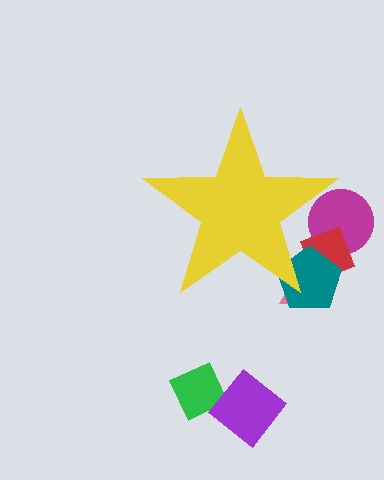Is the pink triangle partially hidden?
Yes, the pink triangle is partially hidden behind the yellow star.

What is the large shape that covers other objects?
A yellow star.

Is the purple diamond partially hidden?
No, the purple diamond is fully visible.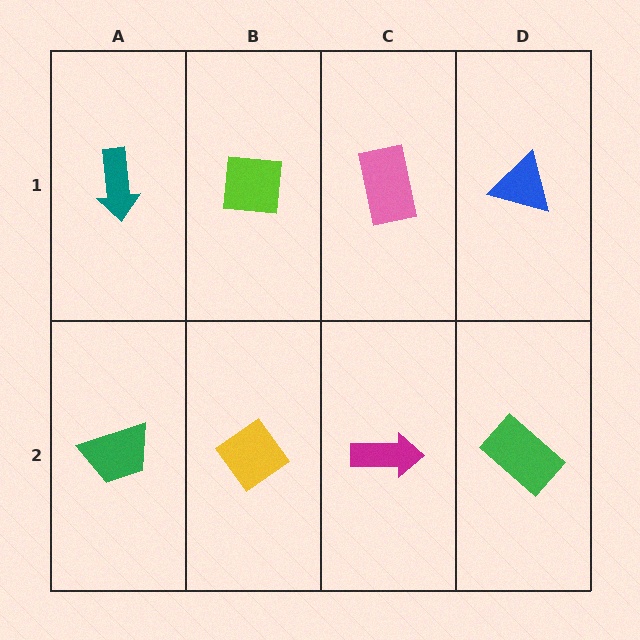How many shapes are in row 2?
4 shapes.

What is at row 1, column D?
A blue triangle.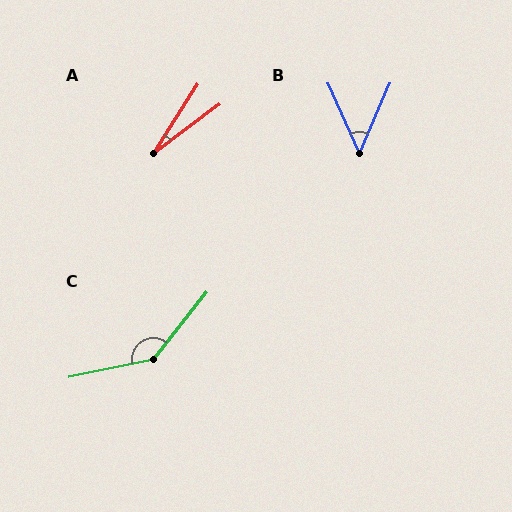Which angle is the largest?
C, at approximately 140 degrees.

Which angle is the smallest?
A, at approximately 20 degrees.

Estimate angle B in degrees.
Approximately 47 degrees.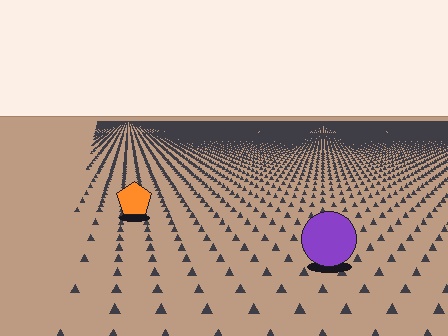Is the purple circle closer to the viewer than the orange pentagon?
Yes. The purple circle is closer — you can tell from the texture gradient: the ground texture is coarser near it.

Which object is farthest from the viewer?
The orange pentagon is farthest from the viewer. It appears smaller and the ground texture around it is denser.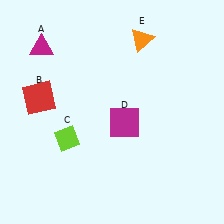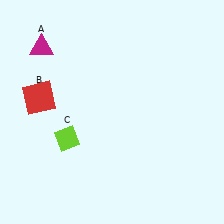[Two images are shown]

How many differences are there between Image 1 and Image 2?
There are 2 differences between the two images.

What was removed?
The orange triangle (E), the magenta square (D) were removed in Image 2.